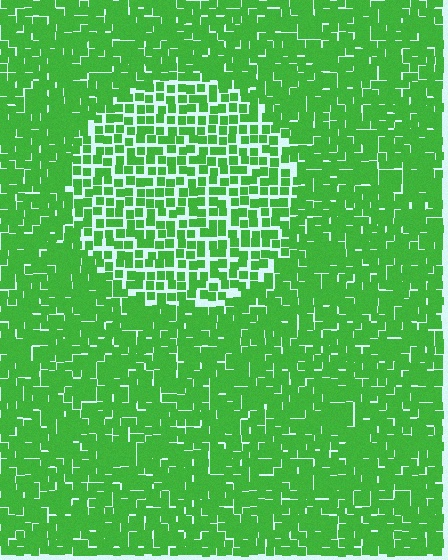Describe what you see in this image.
The image contains small green elements arranged at two different densities. A circle-shaped region is visible where the elements are less densely packed than the surrounding area.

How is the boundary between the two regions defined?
The boundary is defined by a change in element density (approximately 1.7x ratio). All elements are the same color, size, and shape.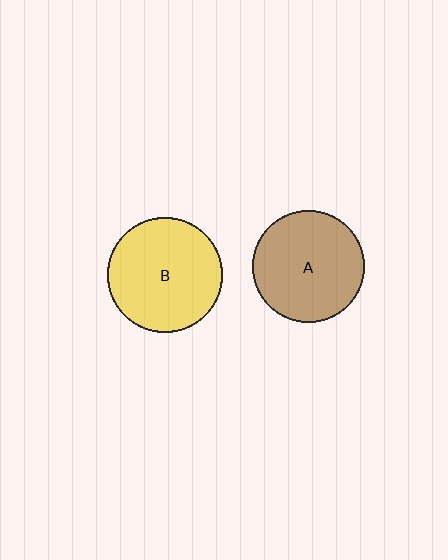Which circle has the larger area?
Circle B (yellow).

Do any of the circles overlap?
No, none of the circles overlap.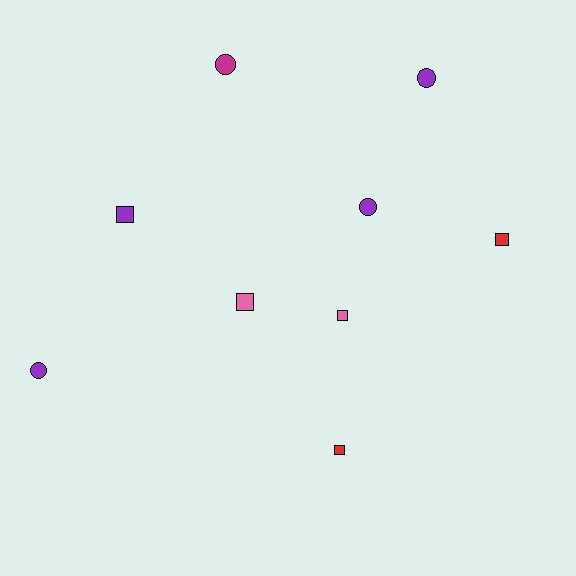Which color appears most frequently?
Purple, with 4 objects.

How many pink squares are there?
There are 2 pink squares.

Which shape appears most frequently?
Square, with 5 objects.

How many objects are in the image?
There are 9 objects.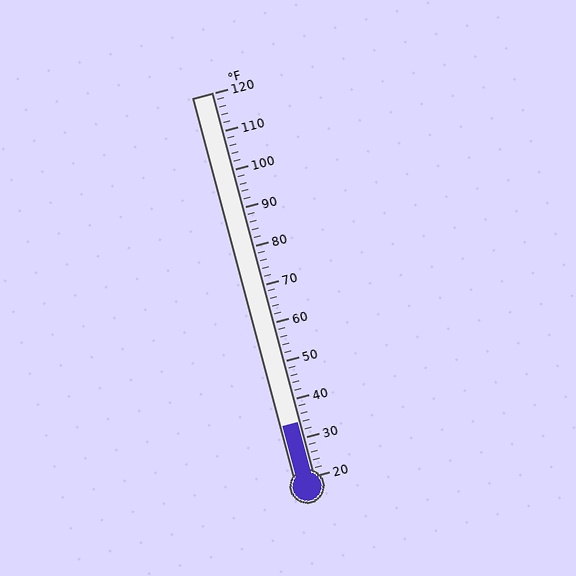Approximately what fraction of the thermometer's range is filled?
The thermometer is filled to approximately 15% of its range.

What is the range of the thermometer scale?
The thermometer scale ranges from 20°F to 120°F.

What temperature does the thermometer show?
The thermometer shows approximately 34°F.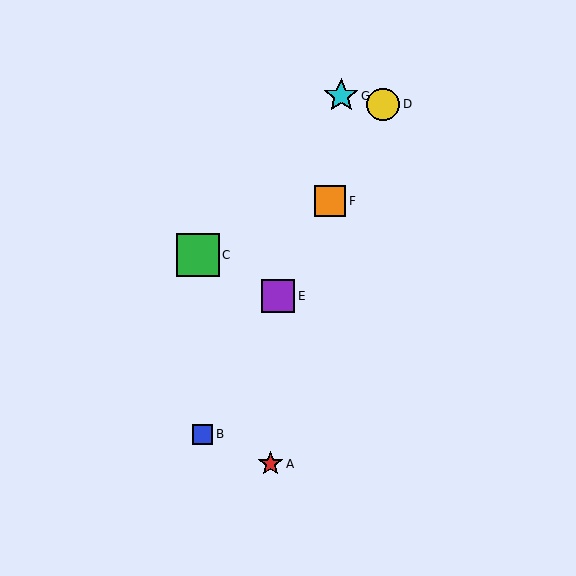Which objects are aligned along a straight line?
Objects B, D, E, F are aligned along a straight line.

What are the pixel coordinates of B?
Object B is at (202, 434).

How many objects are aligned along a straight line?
4 objects (B, D, E, F) are aligned along a straight line.